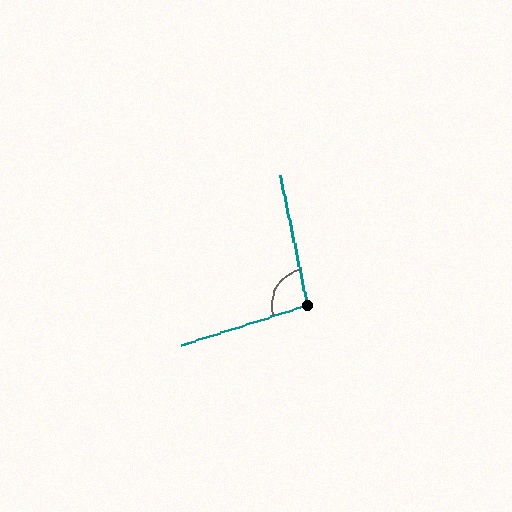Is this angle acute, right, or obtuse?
It is obtuse.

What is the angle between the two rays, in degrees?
Approximately 96 degrees.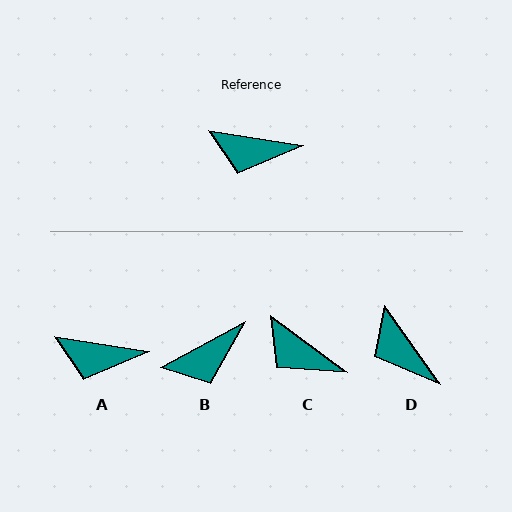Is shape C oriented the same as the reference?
No, it is off by about 27 degrees.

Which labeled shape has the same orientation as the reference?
A.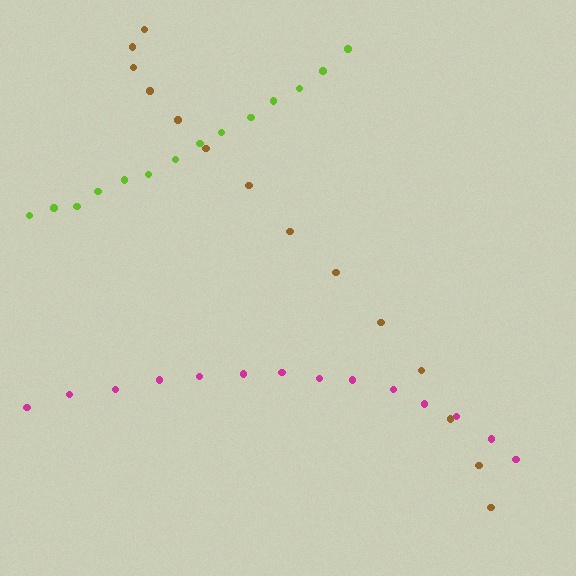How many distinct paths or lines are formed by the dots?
There are 3 distinct paths.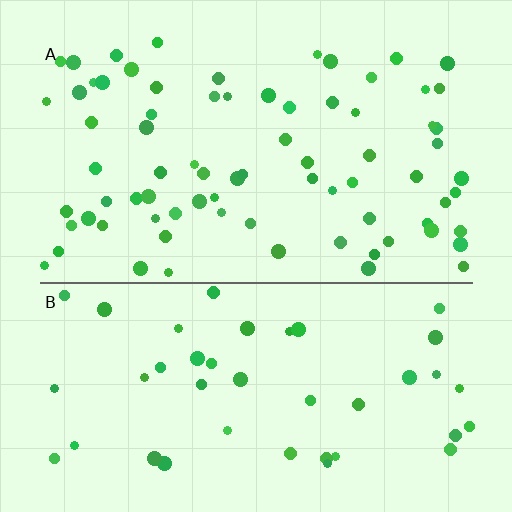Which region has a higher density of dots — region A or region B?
A (the top).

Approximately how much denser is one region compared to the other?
Approximately 1.8× — region A over region B.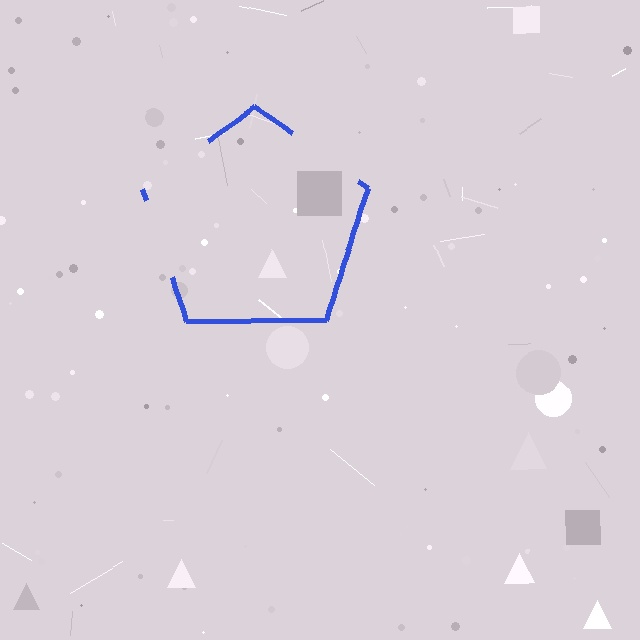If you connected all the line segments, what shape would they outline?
They would outline a pentagon.